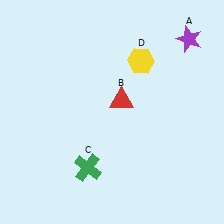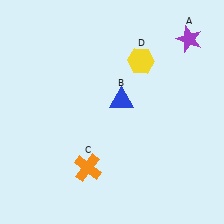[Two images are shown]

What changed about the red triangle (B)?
In Image 1, B is red. In Image 2, it changed to blue.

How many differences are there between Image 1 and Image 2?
There are 2 differences between the two images.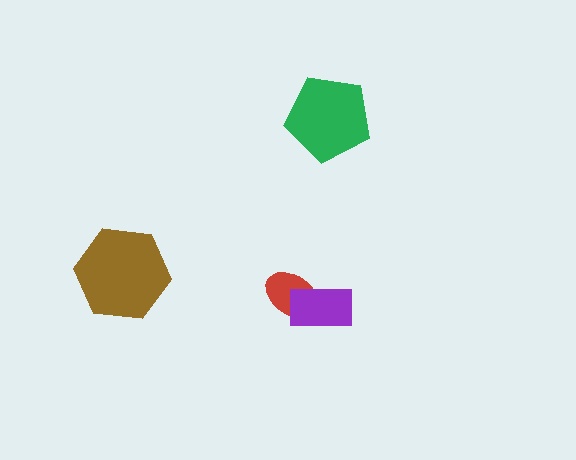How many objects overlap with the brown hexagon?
0 objects overlap with the brown hexagon.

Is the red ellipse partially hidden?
Yes, it is partially covered by another shape.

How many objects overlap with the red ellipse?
1 object overlaps with the red ellipse.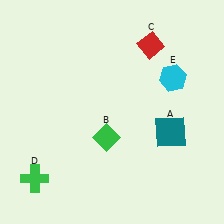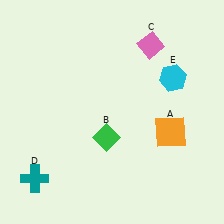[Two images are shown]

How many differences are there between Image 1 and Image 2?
There are 3 differences between the two images.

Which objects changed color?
A changed from teal to orange. C changed from red to pink. D changed from green to teal.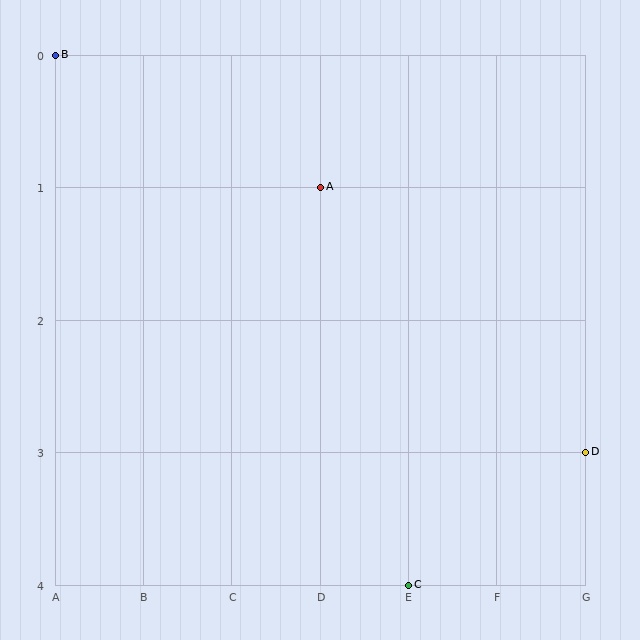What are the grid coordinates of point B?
Point B is at grid coordinates (A, 0).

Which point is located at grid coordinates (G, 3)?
Point D is at (G, 3).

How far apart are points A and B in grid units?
Points A and B are 3 columns and 1 row apart (about 3.2 grid units diagonally).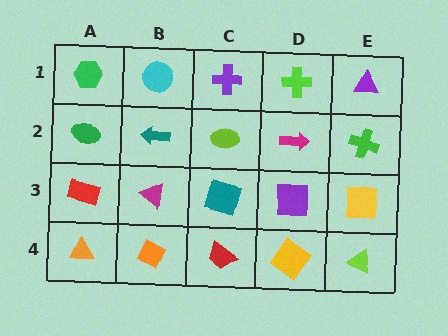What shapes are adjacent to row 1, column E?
A green cross (row 2, column E), a lime cross (row 1, column D).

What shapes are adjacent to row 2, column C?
A purple cross (row 1, column C), a teal square (row 3, column C), a teal arrow (row 2, column B), a magenta arrow (row 2, column D).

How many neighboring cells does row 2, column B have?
4.